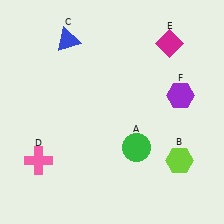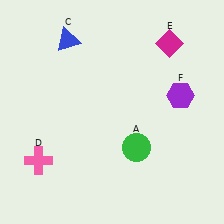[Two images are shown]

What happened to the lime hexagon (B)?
The lime hexagon (B) was removed in Image 2. It was in the bottom-right area of Image 1.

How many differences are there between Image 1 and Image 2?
There is 1 difference between the two images.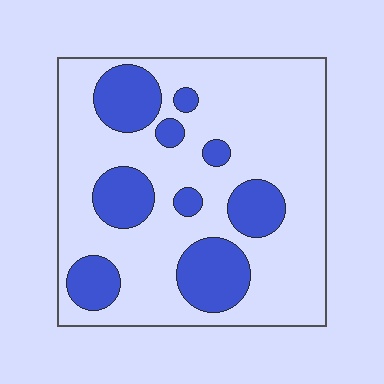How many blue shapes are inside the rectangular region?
9.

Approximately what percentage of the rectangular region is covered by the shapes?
Approximately 25%.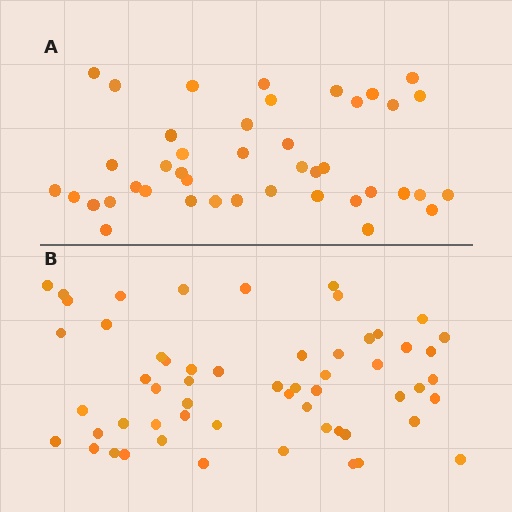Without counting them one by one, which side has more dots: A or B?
Region B (the bottom region) has more dots.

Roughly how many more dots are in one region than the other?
Region B has approximately 15 more dots than region A.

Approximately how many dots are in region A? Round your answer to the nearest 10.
About 40 dots. (The exact count is 42, which rounds to 40.)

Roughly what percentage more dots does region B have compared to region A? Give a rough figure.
About 35% more.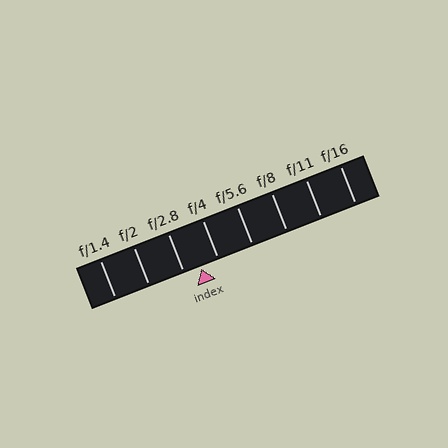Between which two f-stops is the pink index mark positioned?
The index mark is between f/2.8 and f/4.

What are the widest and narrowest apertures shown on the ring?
The widest aperture shown is f/1.4 and the narrowest is f/16.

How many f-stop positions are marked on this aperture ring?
There are 8 f-stop positions marked.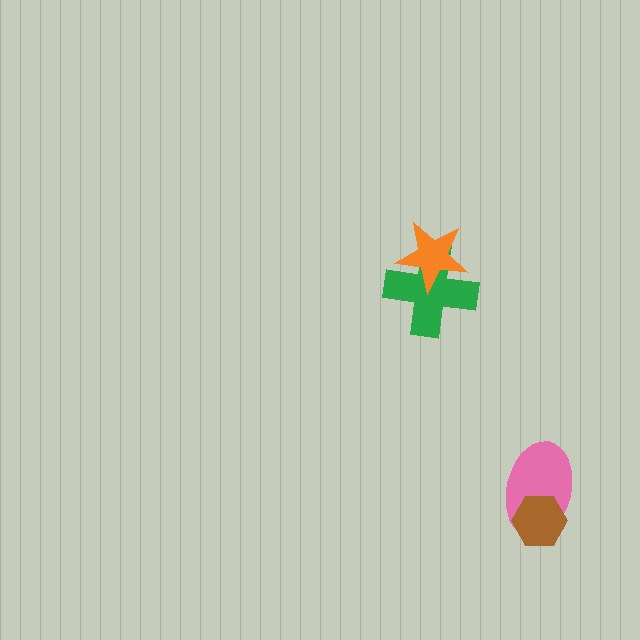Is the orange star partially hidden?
No, no other shape covers it.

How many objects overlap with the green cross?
1 object overlaps with the green cross.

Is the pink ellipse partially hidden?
Yes, it is partially covered by another shape.